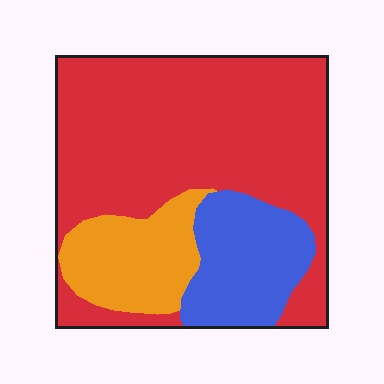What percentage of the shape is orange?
Orange covers 17% of the shape.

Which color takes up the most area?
Red, at roughly 65%.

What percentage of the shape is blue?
Blue covers around 20% of the shape.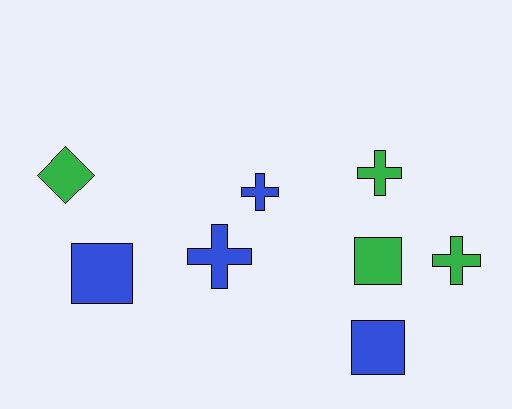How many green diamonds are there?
There is 1 green diamond.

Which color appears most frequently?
Green, with 4 objects.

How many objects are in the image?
There are 8 objects.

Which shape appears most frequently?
Cross, with 4 objects.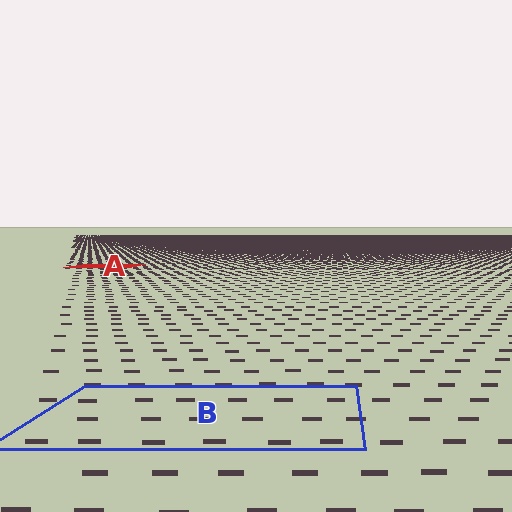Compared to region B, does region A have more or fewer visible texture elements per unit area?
Region A has more texture elements per unit area — they are packed more densely because it is farther away.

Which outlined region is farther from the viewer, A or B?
Region A is farther from the viewer — the texture elements inside it appear smaller and more densely packed.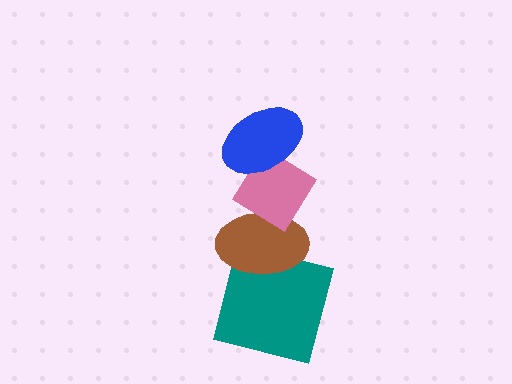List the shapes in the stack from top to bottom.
From top to bottom: the blue ellipse, the pink diamond, the brown ellipse, the teal square.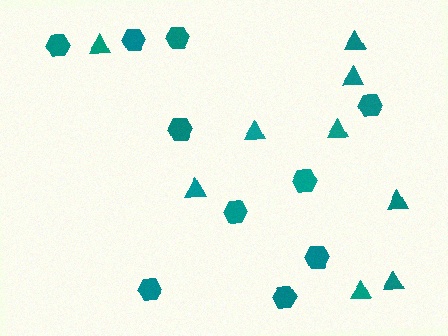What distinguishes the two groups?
There are 2 groups: one group of triangles (9) and one group of hexagons (10).